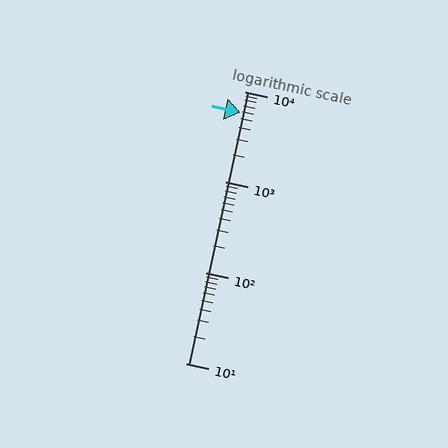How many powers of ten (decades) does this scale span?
The scale spans 3 decades, from 10 to 10000.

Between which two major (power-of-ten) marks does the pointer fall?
The pointer is between 1000 and 10000.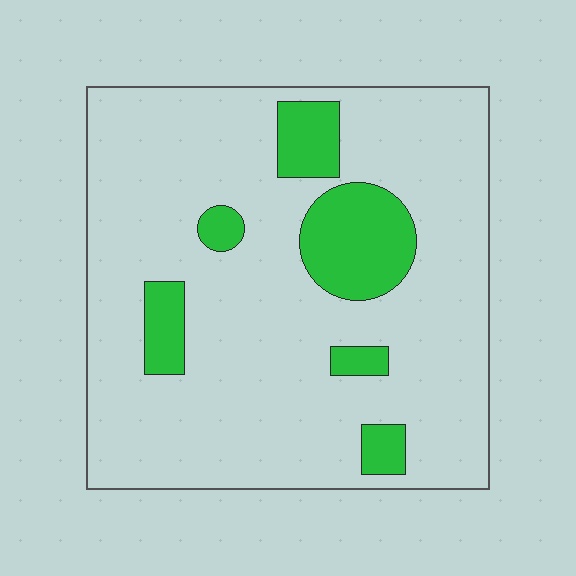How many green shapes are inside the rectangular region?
6.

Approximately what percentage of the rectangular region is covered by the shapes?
Approximately 15%.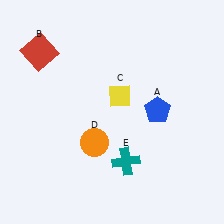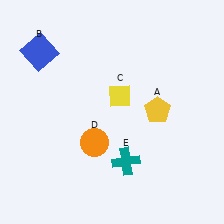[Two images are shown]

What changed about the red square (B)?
In Image 1, B is red. In Image 2, it changed to blue.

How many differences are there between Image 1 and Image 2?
There are 2 differences between the two images.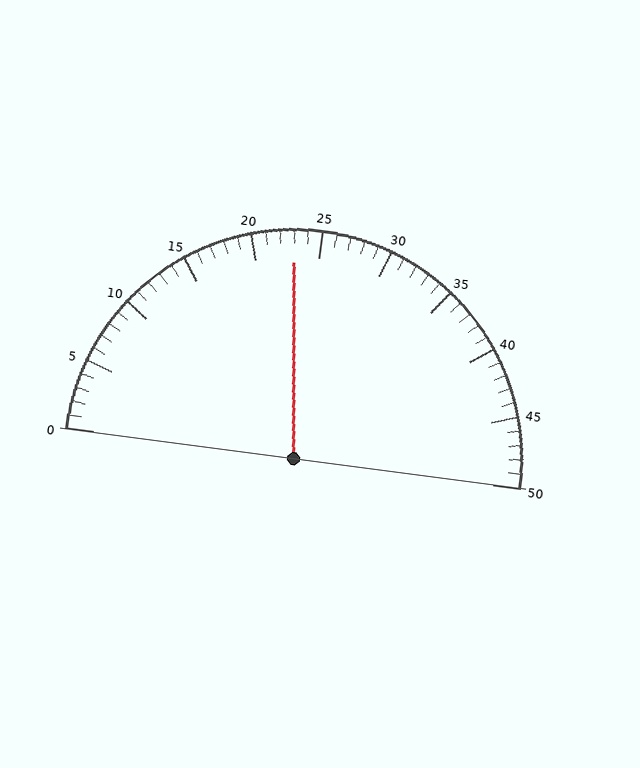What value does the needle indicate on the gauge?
The needle indicates approximately 23.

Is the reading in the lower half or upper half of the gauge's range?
The reading is in the lower half of the range (0 to 50).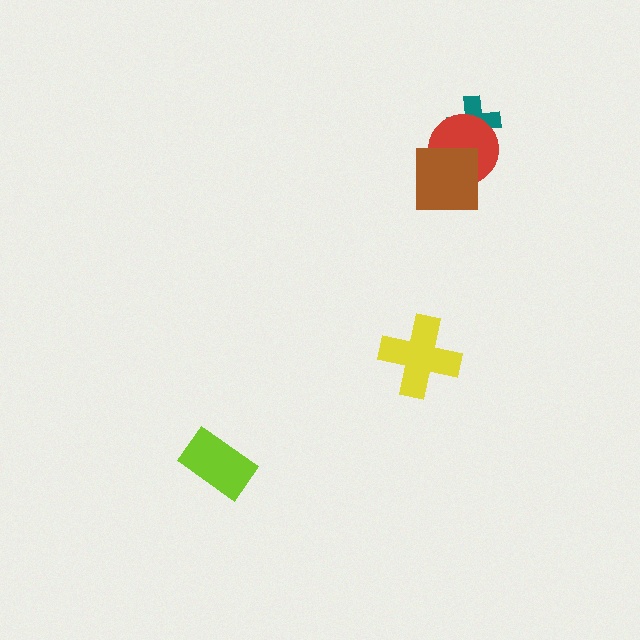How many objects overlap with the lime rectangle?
0 objects overlap with the lime rectangle.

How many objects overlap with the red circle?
2 objects overlap with the red circle.